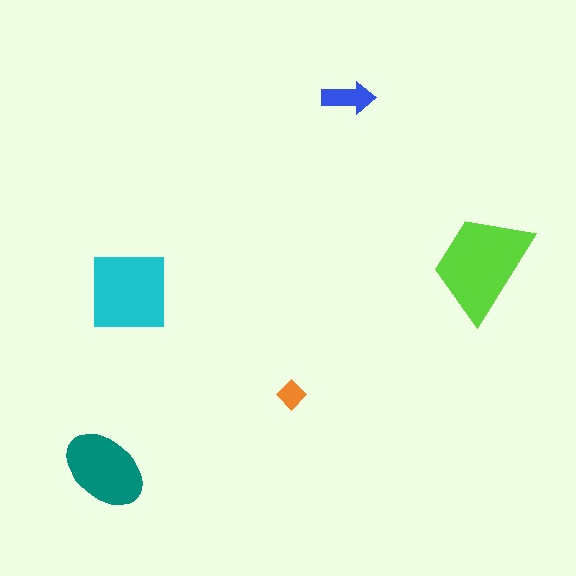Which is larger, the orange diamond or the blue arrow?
The blue arrow.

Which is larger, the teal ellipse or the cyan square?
The cyan square.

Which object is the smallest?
The orange diamond.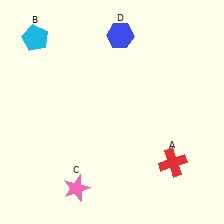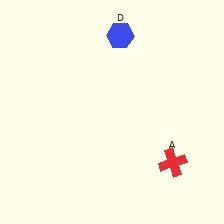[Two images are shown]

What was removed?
The cyan pentagon (B), the pink star (C) were removed in Image 2.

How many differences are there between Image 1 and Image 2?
There are 2 differences between the two images.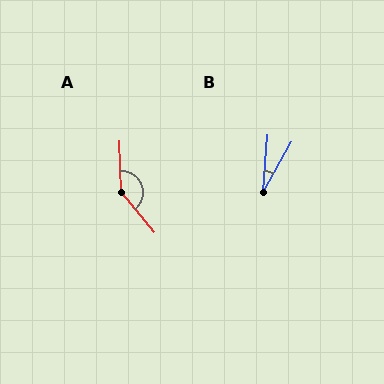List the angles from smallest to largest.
B (25°), A (142°).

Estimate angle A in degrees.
Approximately 142 degrees.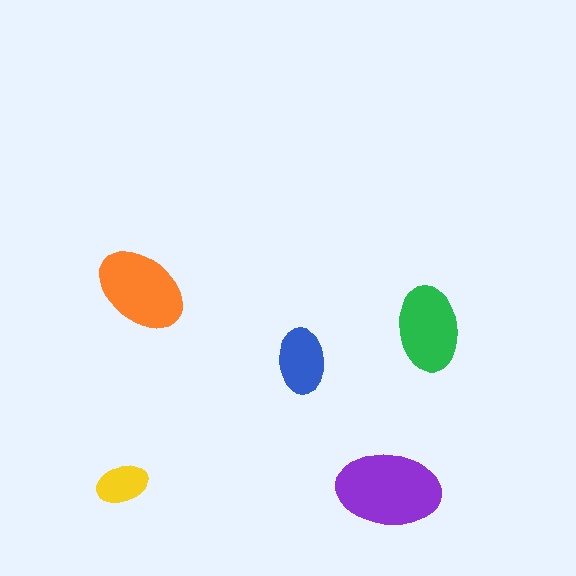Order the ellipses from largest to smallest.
the purple one, the orange one, the green one, the blue one, the yellow one.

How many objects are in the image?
There are 5 objects in the image.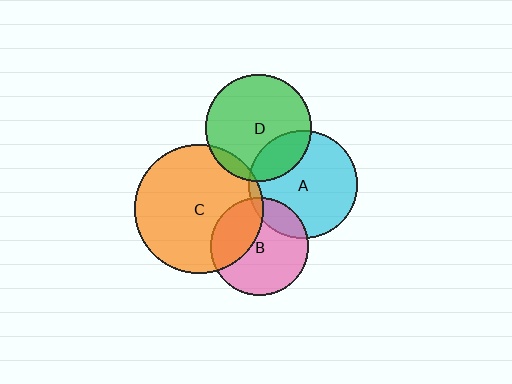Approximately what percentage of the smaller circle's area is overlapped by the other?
Approximately 20%.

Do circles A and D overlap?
Yes.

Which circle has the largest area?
Circle C (orange).